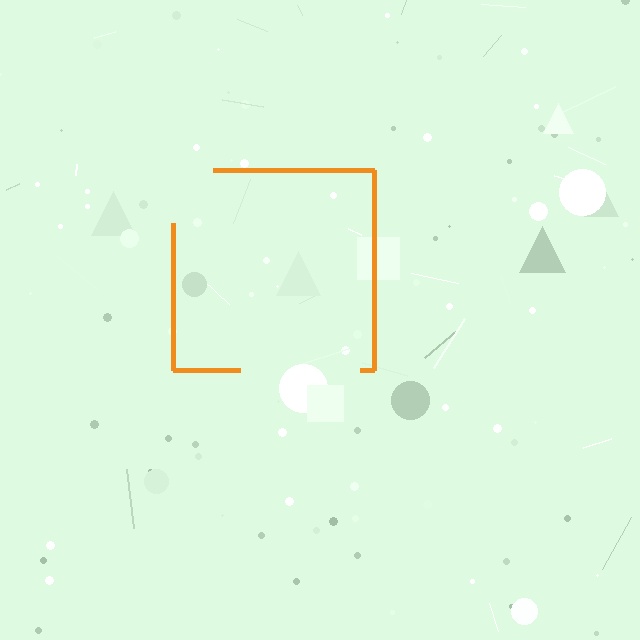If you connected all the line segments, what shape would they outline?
They would outline a square.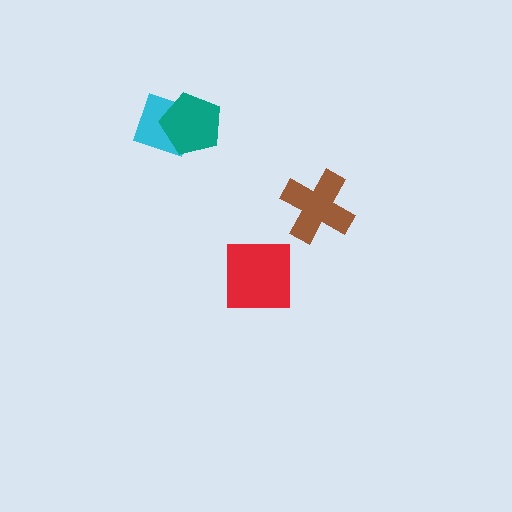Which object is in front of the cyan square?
The teal pentagon is in front of the cyan square.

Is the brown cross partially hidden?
No, no other shape covers it.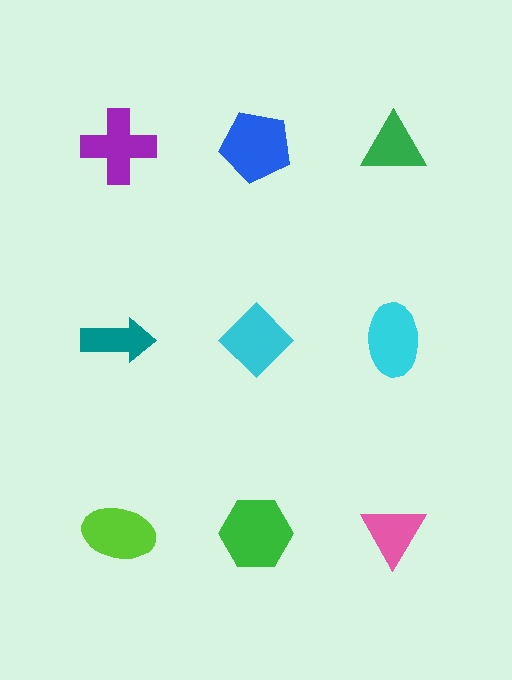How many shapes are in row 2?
3 shapes.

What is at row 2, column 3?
A cyan ellipse.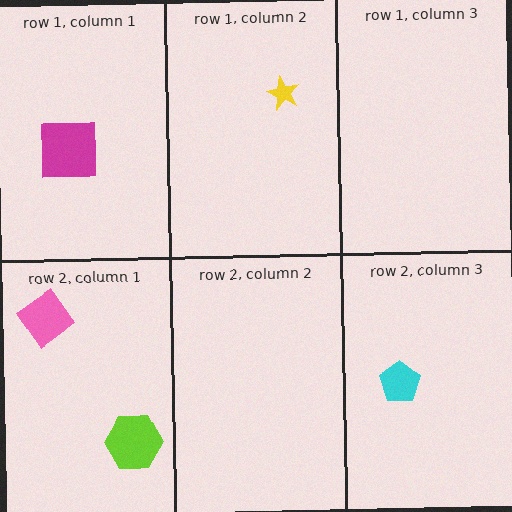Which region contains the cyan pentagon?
The row 2, column 3 region.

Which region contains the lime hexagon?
The row 2, column 1 region.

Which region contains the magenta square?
The row 1, column 1 region.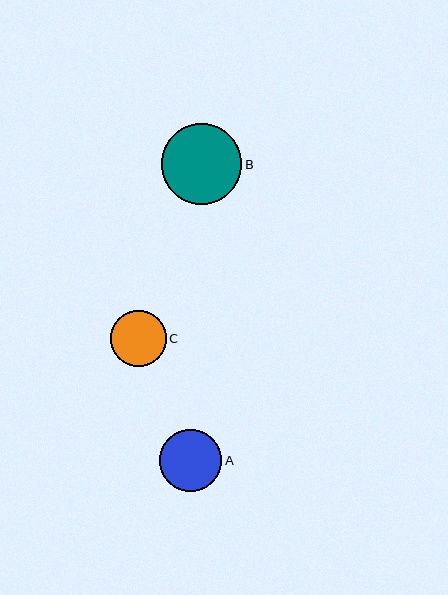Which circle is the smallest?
Circle C is the smallest with a size of approximately 56 pixels.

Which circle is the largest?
Circle B is the largest with a size of approximately 81 pixels.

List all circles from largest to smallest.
From largest to smallest: B, A, C.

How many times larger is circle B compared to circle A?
Circle B is approximately 1.3 times the size of circle A.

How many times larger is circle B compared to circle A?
Circle B is approximately 1.3 times the size of circle A.